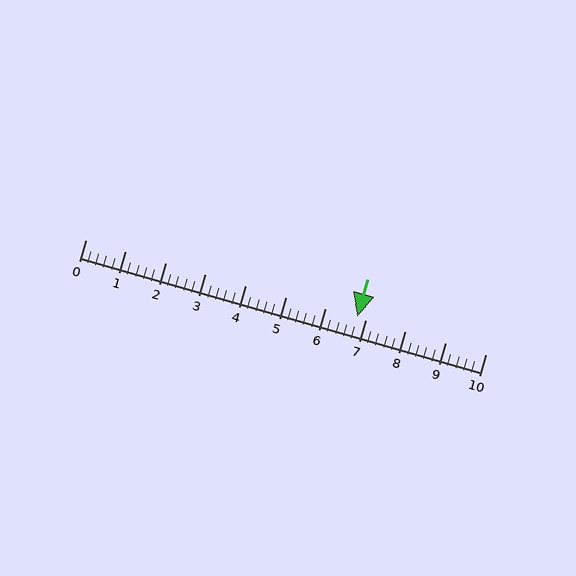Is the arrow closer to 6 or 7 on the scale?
The arrow is closer to 7.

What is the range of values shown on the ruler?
The ruler shows values from 0 to 10.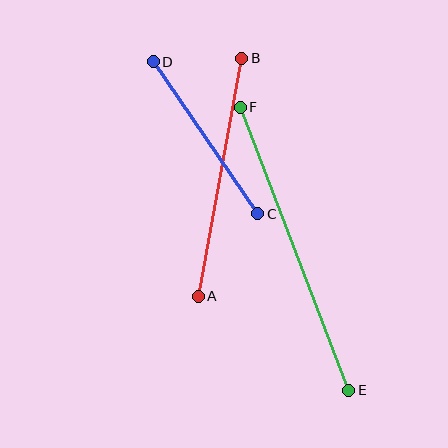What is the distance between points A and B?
The distance is approximately 242 pixels.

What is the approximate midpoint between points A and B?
The midpoint is at approximately (220, 177) pixels.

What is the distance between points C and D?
The distance is approximately 184 pixels.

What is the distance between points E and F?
The distance is approximately 303 pixels.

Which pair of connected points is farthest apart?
Points E and F are farthest apart.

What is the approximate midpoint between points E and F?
The midpoint is at approximately (294, 249) pixels.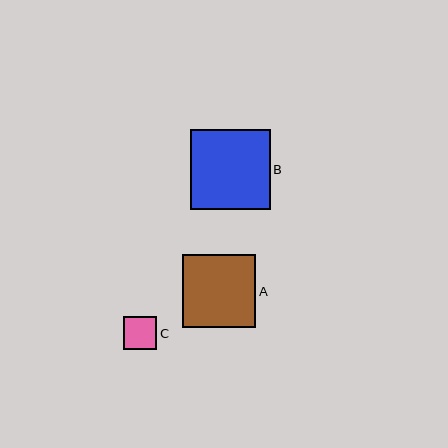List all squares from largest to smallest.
From largest to smallest: B, A, C.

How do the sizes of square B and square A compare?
Square B and square A are approximately the same size.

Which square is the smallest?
Square C is the smallest with a size of approximately 33 pixels.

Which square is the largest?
Square B is the largest with a size of approximately 80 pixels.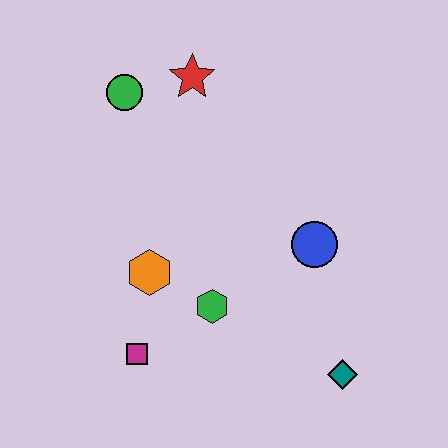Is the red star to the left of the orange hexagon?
No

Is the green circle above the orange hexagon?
Yes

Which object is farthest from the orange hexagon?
The teal diamond is farthest from the orange hexagon.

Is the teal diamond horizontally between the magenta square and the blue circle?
No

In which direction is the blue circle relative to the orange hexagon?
The blue circle is to the right of the orange hexagon.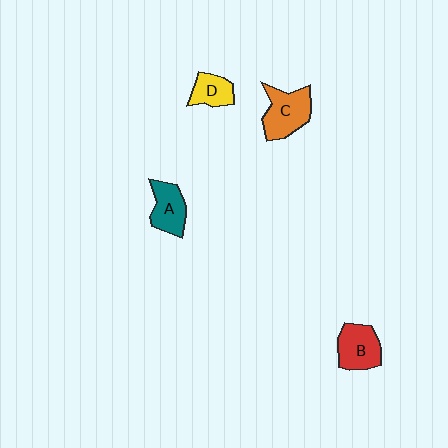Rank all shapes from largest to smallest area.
From largest to smallest: C (orange), B (red), A (teal), D (yellow).